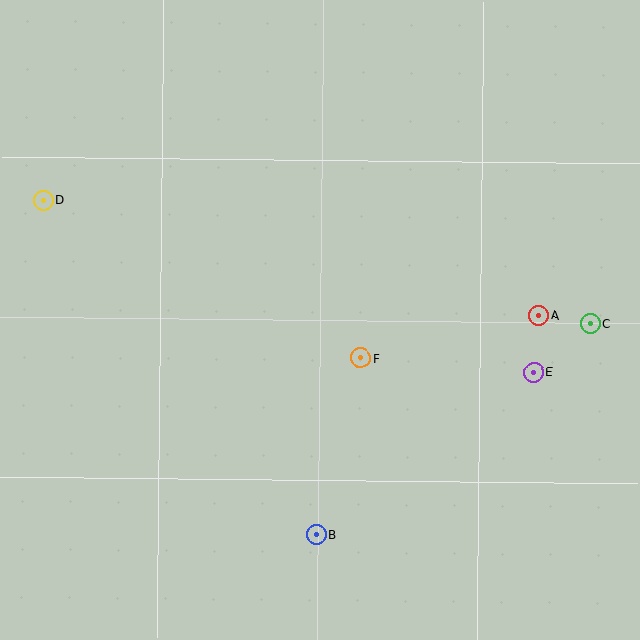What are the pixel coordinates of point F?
Point F is at (361, 358).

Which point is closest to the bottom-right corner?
Point E is closest to the bottom-right corner.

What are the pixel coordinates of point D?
Point D is at (43, 200).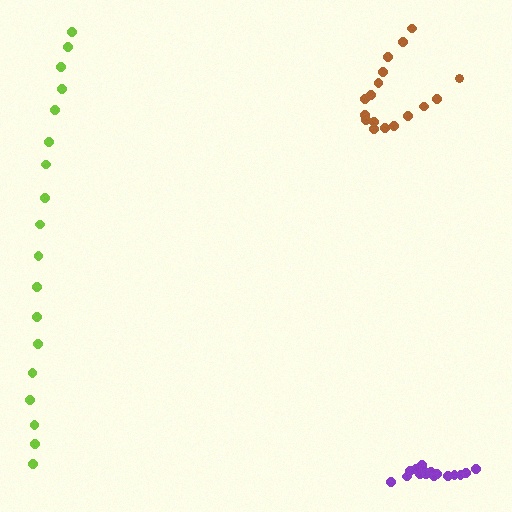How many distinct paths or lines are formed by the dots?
There are 3 distinct paths.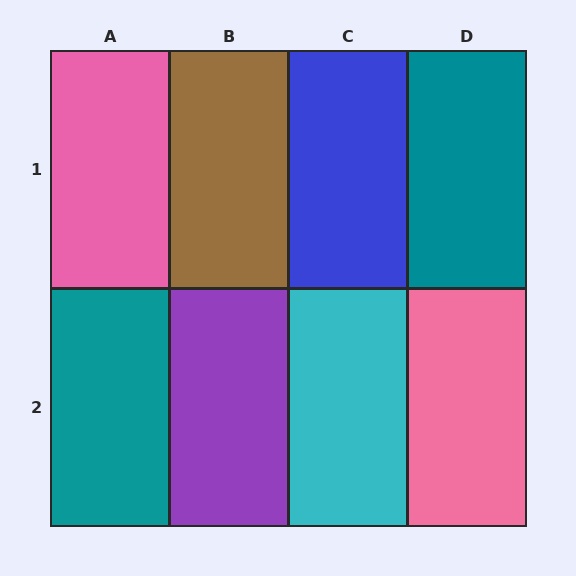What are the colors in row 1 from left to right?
Pink, brown, blue, teal.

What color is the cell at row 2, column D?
Pink.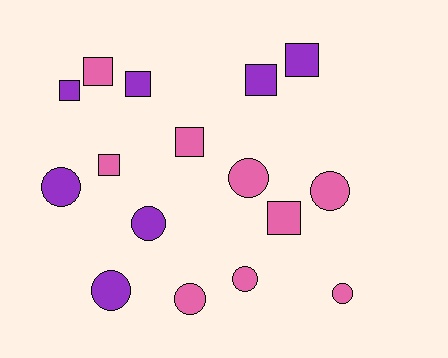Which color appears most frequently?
Pink, with 9 objects.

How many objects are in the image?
There are 16 objects.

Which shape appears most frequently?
Square, with 8 objects.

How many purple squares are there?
There are 4 purple squares.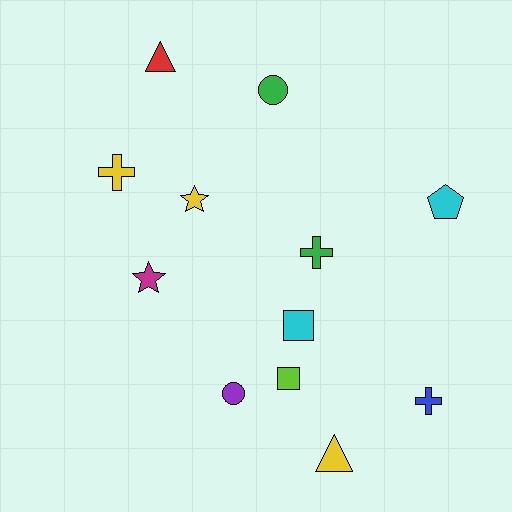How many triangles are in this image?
There are 2 triangles.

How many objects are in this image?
There are 12 objects.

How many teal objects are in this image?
There are no teal objects.